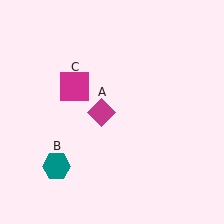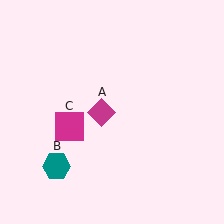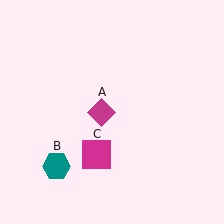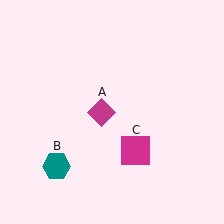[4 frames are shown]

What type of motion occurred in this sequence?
The magenta square (object C) rotated counterclockwise around the center of the scene.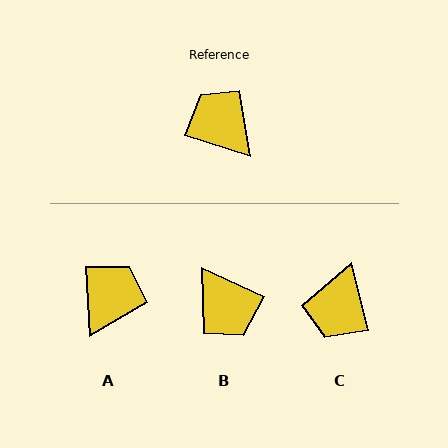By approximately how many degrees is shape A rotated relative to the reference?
Approximately 69 degrees clockwise.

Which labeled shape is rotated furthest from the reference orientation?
B, about 172 degrees away.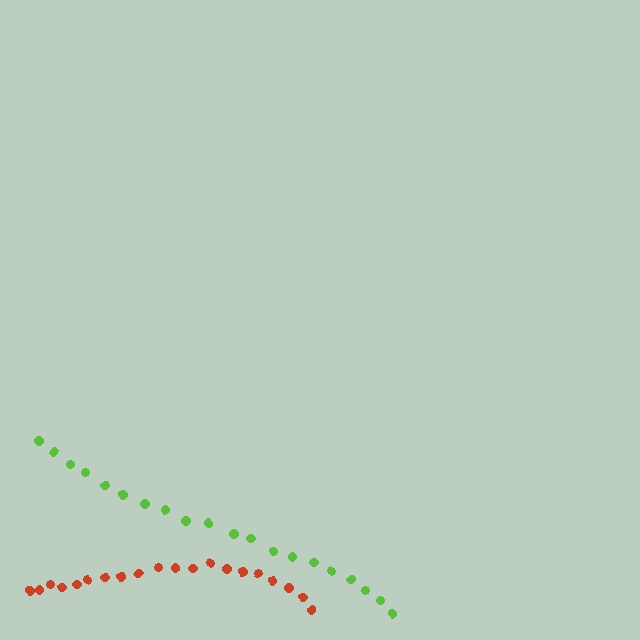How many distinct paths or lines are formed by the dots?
There are 2 distinct paths.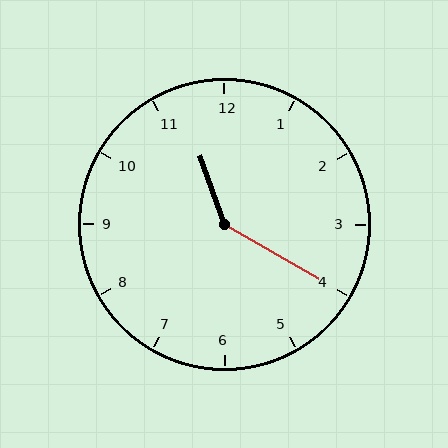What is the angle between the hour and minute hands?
Approximately 140 degrees.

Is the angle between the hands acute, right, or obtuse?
It is obtuse.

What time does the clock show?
11:20.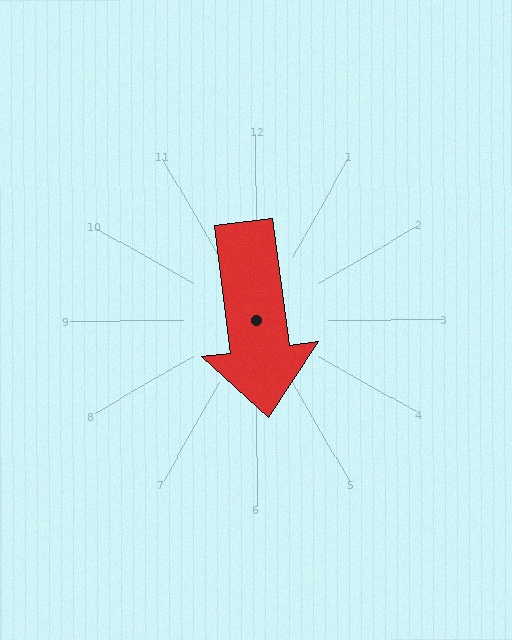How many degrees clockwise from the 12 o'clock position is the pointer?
Approximately 173 degrees.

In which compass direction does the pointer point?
South.